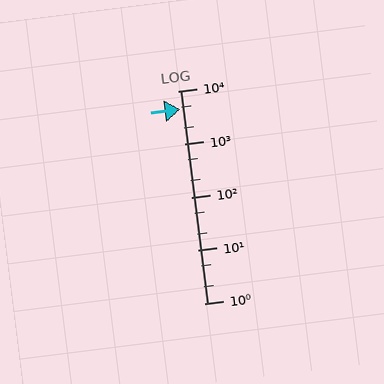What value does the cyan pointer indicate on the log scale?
The pointer indicates approximately 4500.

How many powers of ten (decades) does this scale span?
The scale spans 4 decades, from 1 to 10000.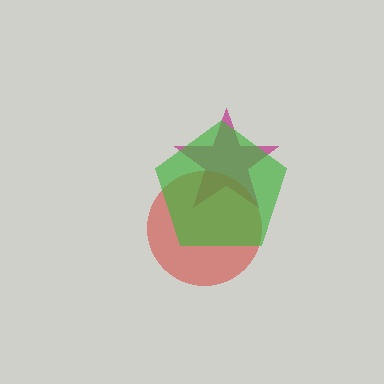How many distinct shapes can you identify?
There are 3 distinct shapes: a magenta star, a red circle, a green pentagon.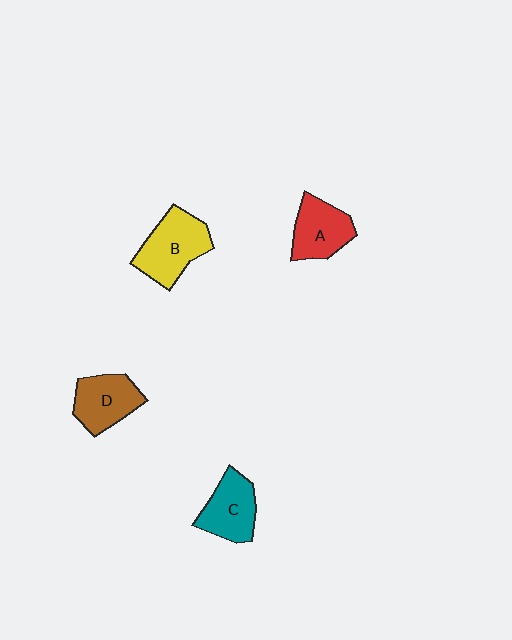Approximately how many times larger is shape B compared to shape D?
Approximately 1.2 times.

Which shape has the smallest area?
Shape A (red).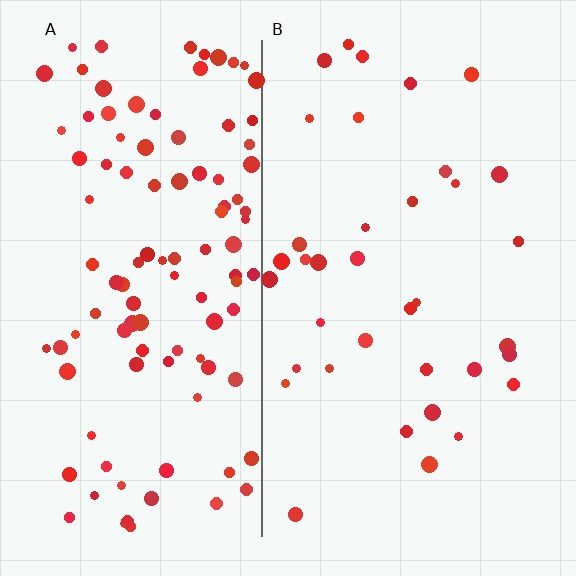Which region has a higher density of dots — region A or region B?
A (the left).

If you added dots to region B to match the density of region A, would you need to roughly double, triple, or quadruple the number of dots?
Approximately triple.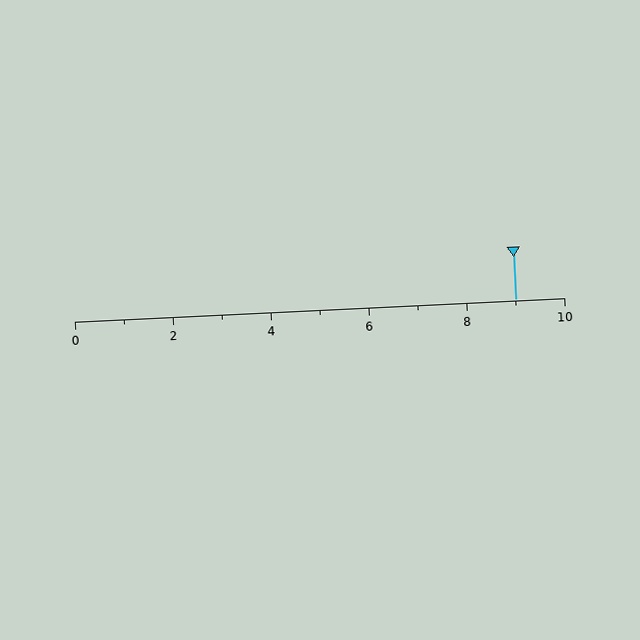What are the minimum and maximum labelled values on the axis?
The axis runs from 0 to 10.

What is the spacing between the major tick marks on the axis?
The major ticks are spaced 2 apart.